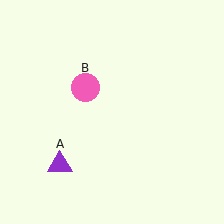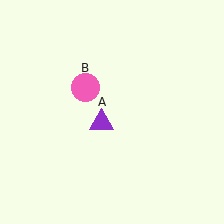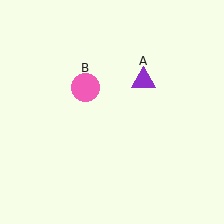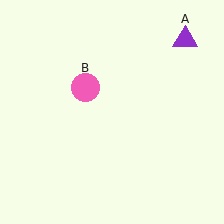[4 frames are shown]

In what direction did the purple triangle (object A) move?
The purple triangle (object A) moved up and to the right.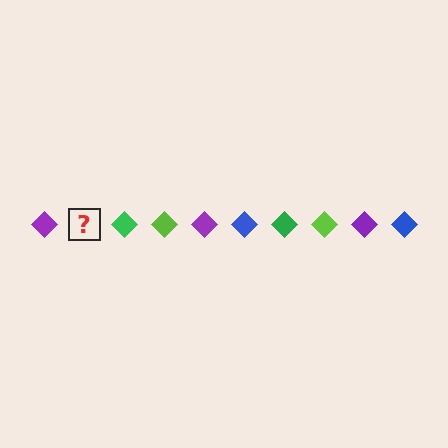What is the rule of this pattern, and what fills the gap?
The rule is that the pattern cycles through purple, blue, green, lime diamonds. The gap should be filled with a blue diamond.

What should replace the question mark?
The question mark should be replaced with a blue diamond.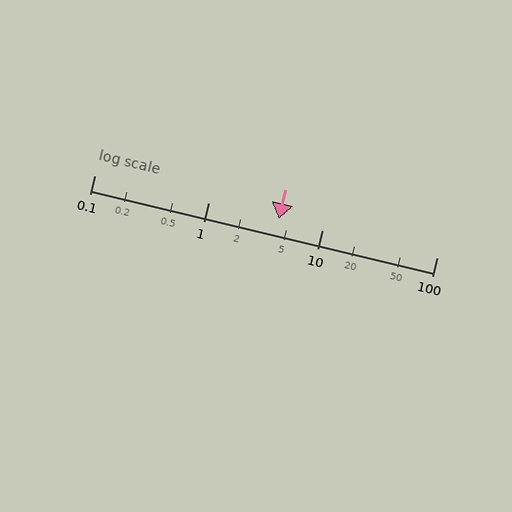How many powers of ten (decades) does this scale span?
The scale spans 3 decades, from 0.1 to 100.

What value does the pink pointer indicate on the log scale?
The pointer indicates approximately 4.1.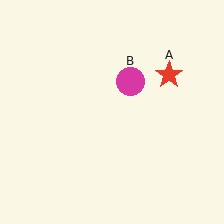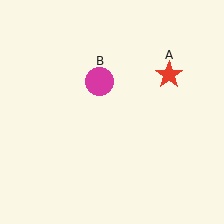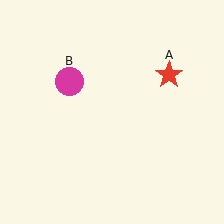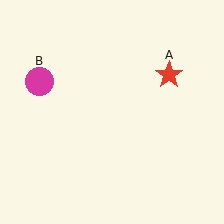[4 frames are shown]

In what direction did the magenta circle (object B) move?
The magenta circle (object B) moved left.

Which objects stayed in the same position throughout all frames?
Red star (object A) remained stationary.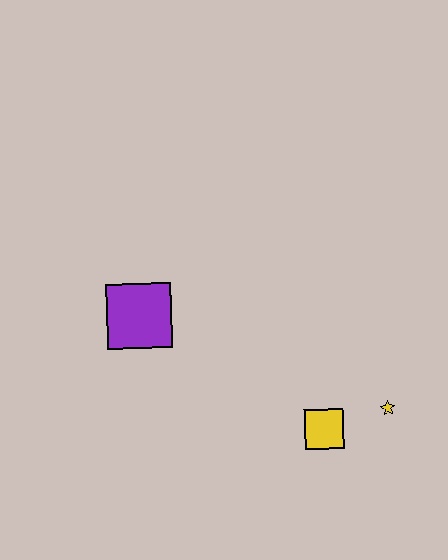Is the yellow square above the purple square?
No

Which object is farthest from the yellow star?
The purple square is farthest from the yellow star.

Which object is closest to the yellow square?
The yellow star is closest to the yellow square.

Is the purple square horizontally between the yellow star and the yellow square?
No